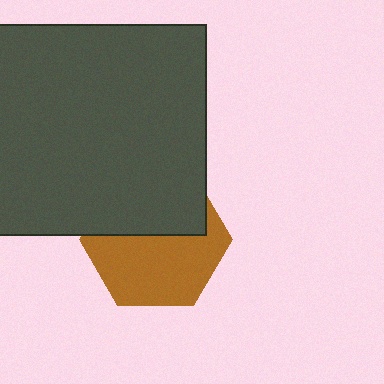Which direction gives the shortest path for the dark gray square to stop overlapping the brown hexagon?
Moving up gives the shortest separation.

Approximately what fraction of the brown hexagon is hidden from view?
Roughly 43% of the brown hexagon is hidden behind the dark gray square.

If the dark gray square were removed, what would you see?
You would see the complete brown hexagon.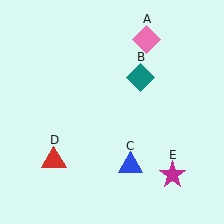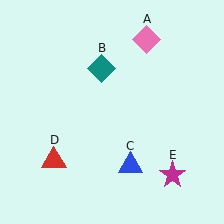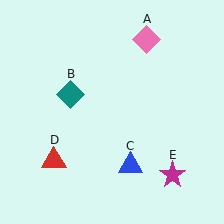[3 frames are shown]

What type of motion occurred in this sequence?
The teal diamond (object B) rotated counterclockwise around the center of the scene.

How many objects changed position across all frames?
1 object changed position: teal diamond (object B).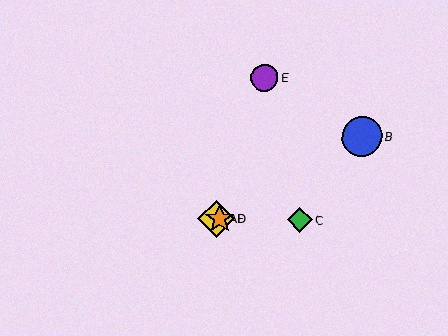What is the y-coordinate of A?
Object A is at y≈219.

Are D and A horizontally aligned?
Yes, both are at y≈219.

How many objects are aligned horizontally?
4 objects (A, C, D, F) are aligned horizontally.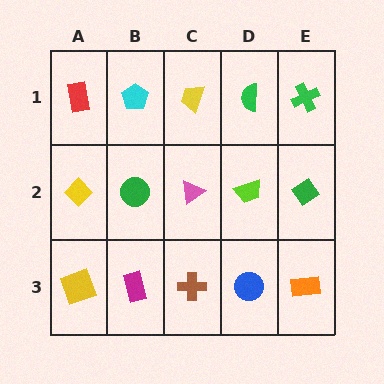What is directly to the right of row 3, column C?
A blue circle.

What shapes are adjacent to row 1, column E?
A green diamond (row 2, column E), a green semicircle (row 1, column D).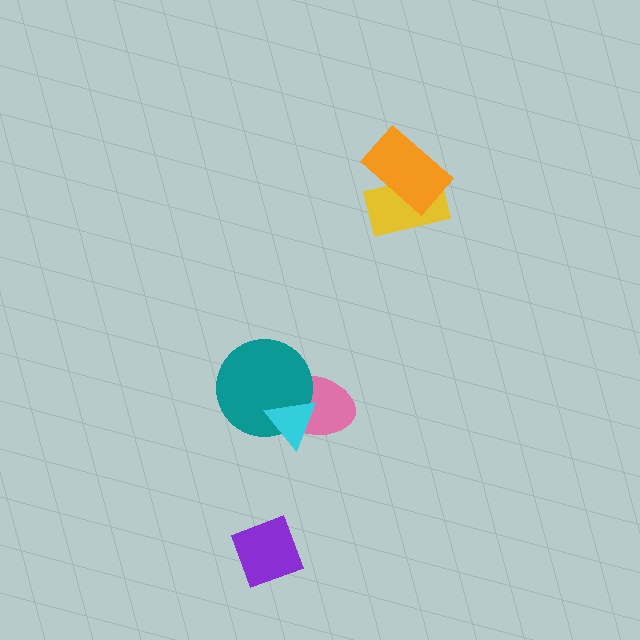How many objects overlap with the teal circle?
2 objects overlap with the teal circle.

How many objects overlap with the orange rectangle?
1 object overlaps with the orange rectangle.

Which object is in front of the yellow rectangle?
The orange rectangle is in front of the yellow rectangle.